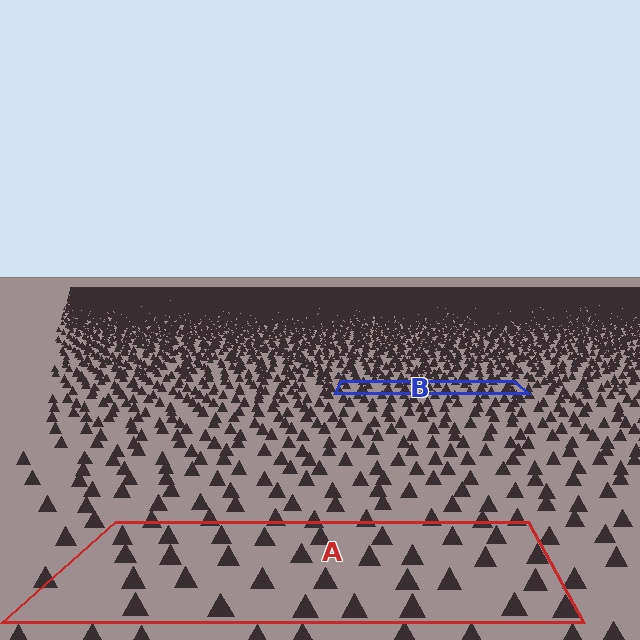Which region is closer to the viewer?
Region A is closer. The texture elements there are larger and more spread out.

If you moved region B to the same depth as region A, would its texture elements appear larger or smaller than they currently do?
They would appear larger. At a closer depth, the same texture elements are projected at a bigger on-screen size.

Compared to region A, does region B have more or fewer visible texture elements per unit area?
Region B has more texture elements per unit area — they are packed more densely because it is farther away.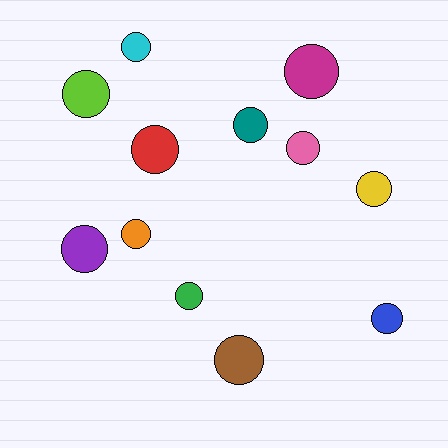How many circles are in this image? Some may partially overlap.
There are 12 circles.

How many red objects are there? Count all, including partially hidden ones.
There is 1 red object.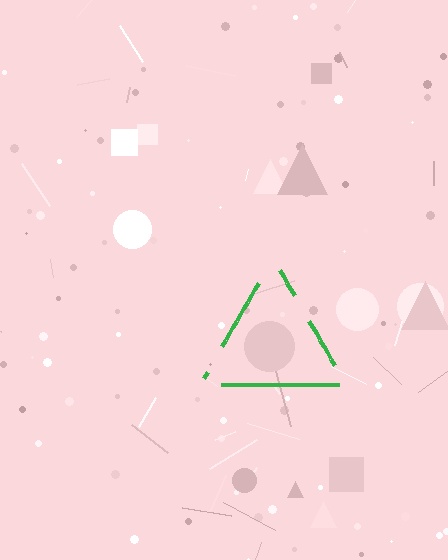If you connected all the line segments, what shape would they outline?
They would outline a triangle.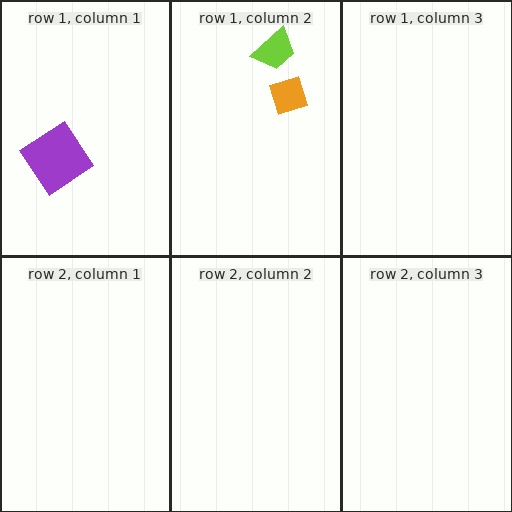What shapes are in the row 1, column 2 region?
The orange diamond, the lime trapezoid.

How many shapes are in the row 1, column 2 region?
2.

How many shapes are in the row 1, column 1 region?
1.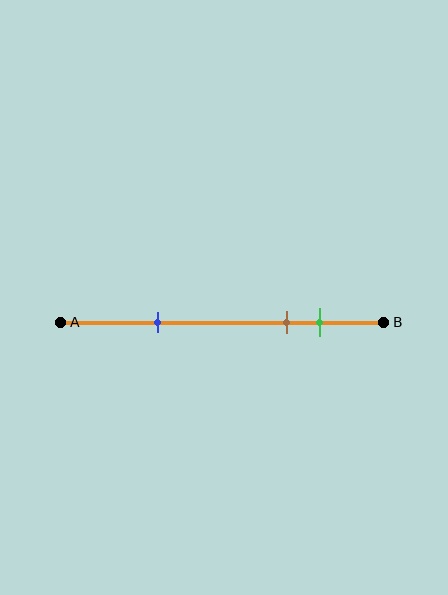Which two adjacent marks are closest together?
The brown and green marks are the closest adjacent pair.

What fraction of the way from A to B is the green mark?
The green mark is approximately 80% (0.8) of the way from A to B.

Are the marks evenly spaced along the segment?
No, the marks are not evenly spaced.